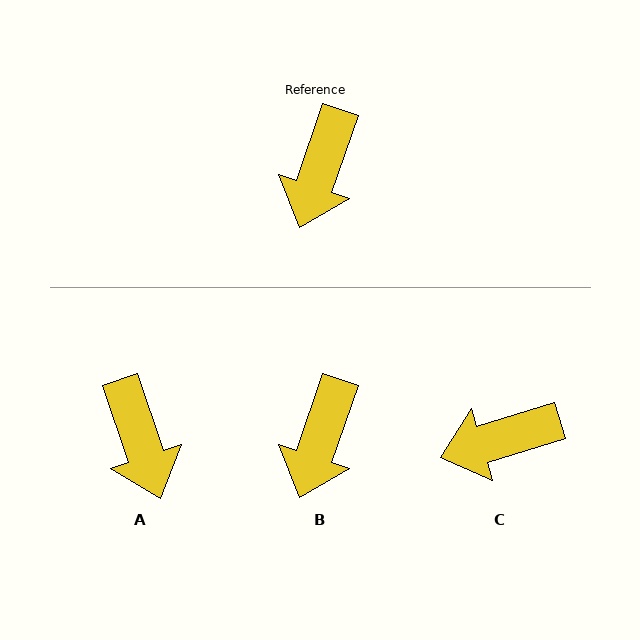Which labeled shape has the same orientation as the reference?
B.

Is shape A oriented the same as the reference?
No, it is off by about 38 degrees.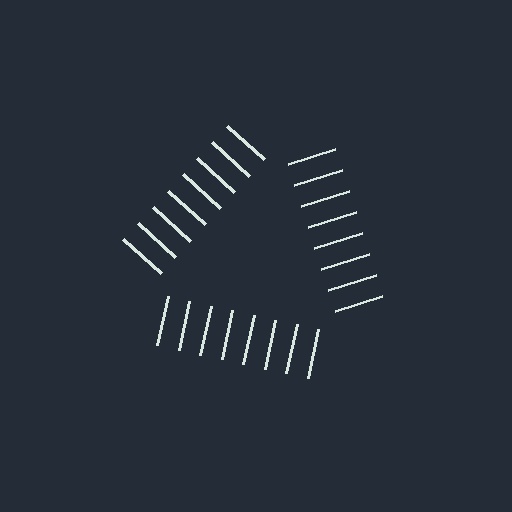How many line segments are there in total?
24 — 8 along each of the 3 edges.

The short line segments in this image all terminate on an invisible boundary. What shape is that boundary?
An illusory triangle — the line segments terminate on its edges but no continuous stroke is drawn.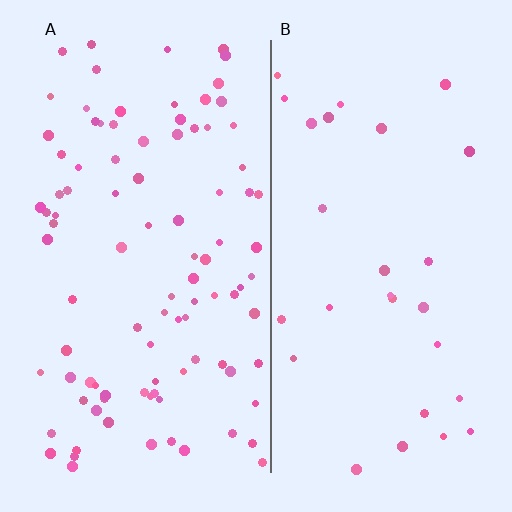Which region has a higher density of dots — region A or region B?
A (the left).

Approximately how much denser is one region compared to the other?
Approximately 3.4× — region A over region B.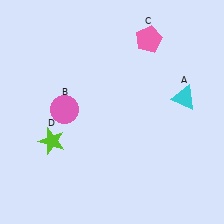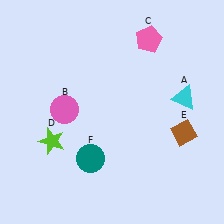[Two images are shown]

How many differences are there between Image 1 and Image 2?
There are 2 differences between the two images.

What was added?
A brown diamond (E), a teal circle (F) were added in Image 2.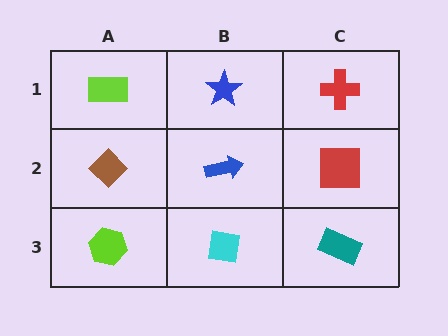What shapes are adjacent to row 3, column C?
A red square (row 2, column C), a cyan square (row 3, column B).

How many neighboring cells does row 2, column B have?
4.